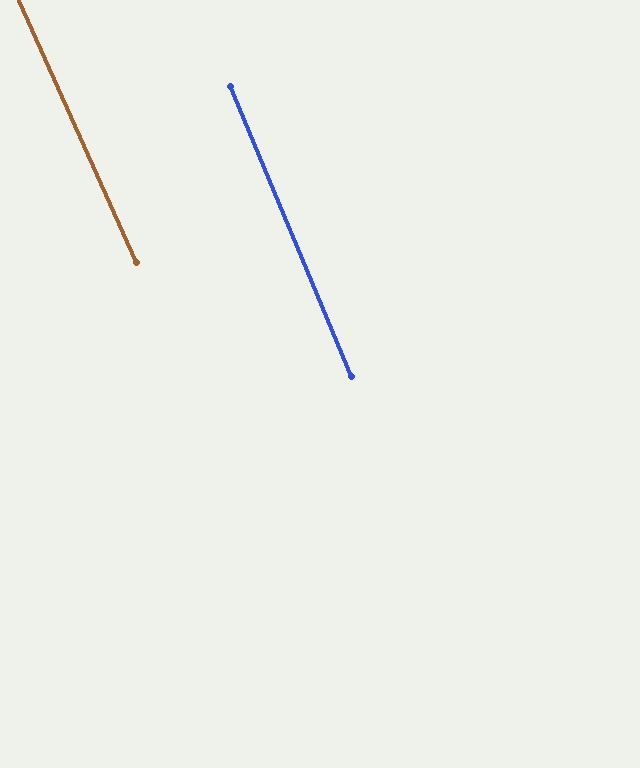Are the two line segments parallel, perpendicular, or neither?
Parallel — their directions differ by only 1.4°.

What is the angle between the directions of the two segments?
Approximately 1 degree.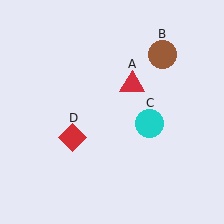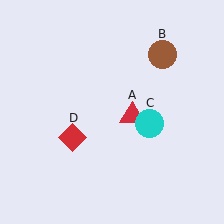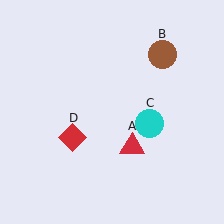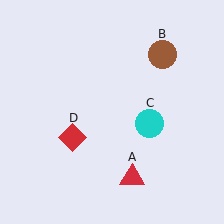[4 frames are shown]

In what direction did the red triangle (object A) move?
The red triangle (object A) moved down.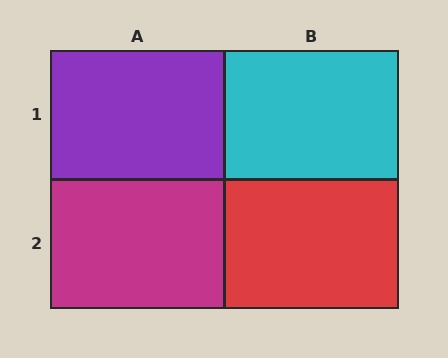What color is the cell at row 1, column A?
Purple.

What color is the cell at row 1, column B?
Cyan.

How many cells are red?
1 cell is red.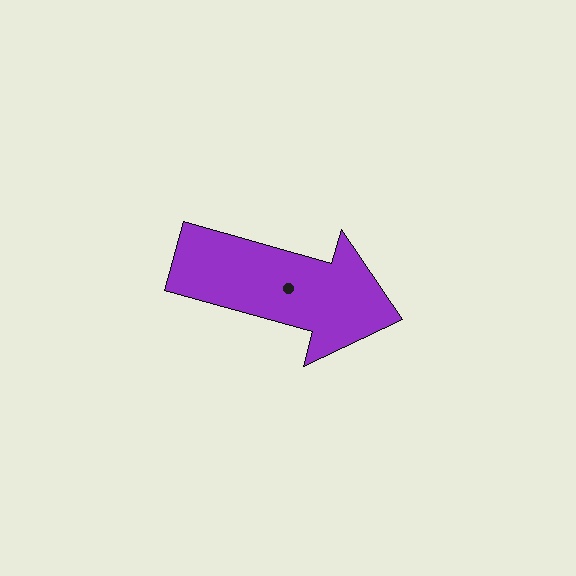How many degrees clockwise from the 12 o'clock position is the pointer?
Approximately 106 degrees.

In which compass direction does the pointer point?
East.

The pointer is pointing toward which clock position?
Roughly 4 o'clock.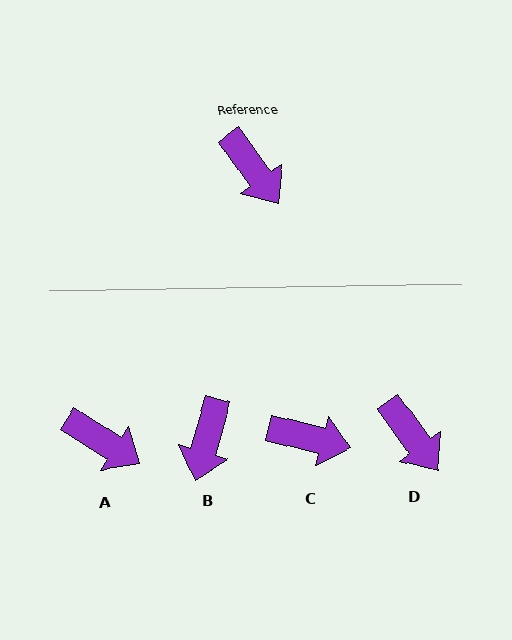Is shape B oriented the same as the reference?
No, it is off by about 52 degrees.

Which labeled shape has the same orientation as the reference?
D.